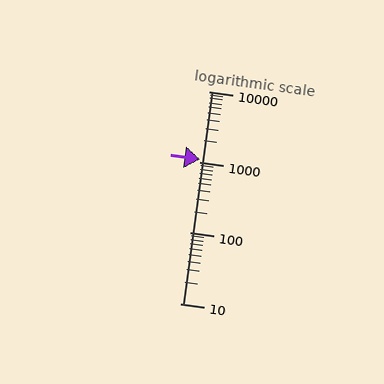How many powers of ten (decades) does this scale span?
The scale spans 3 decades, from 10 to 10000.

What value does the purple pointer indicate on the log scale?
The pointer indicates approximately 1100.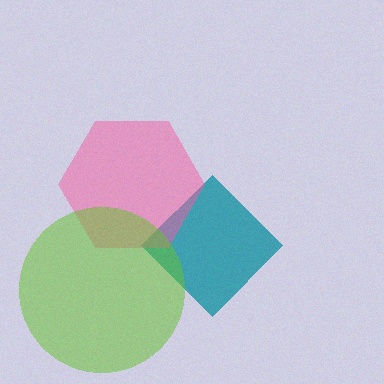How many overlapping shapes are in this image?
There are 3 overlapping shapes in the image.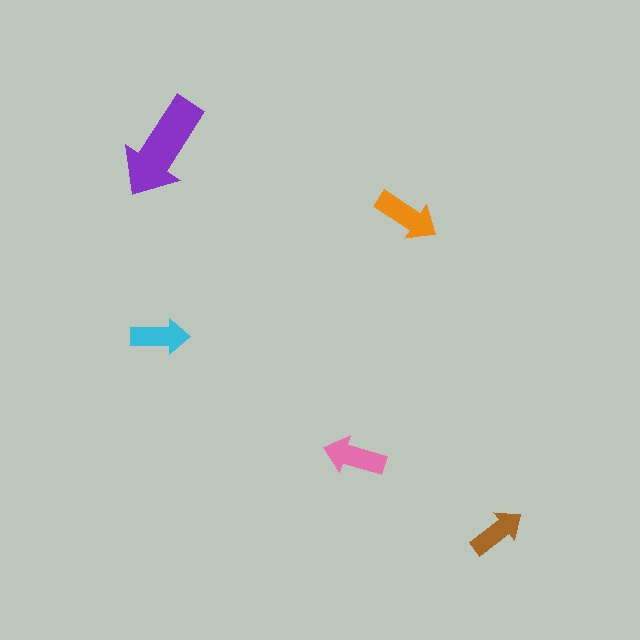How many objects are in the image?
There are 5 objects in the image.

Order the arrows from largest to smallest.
the purple one, the orange one, the pink one, the cyan one, the brown one.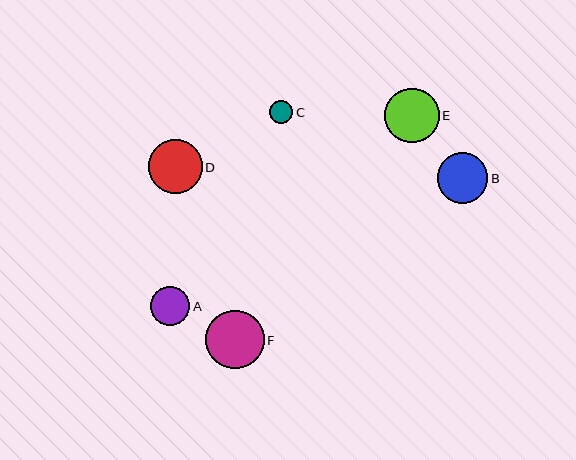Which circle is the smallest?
Circle C is the smallest with a size of approximately 23 pixels.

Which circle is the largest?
Circle F is the largest with a size of approximately 59 pixels.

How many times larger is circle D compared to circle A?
Circle D is approximately 1.4 times the size of circle A.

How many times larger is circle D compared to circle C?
Circle D is approximately 2.4 times the size of circle C.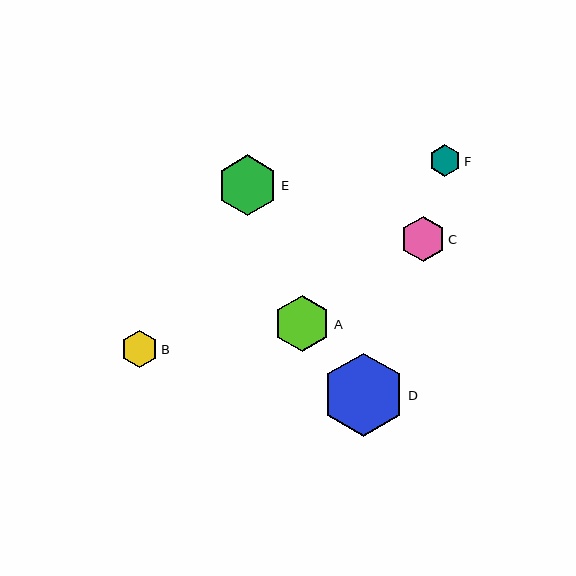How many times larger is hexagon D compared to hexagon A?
Hexagon D is approximately 1.5 times the size of hexagon A.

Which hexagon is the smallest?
Hexagon F is the smallest with a size of approximately 32 pixels.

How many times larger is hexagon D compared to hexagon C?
Hexagon D is approximately 1.8 times the size of hexagon C.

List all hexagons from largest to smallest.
From largest to smallest: D, E, A, C, B, F.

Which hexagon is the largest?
Hexagon D is the largest with a size of approximately 83 pixels.